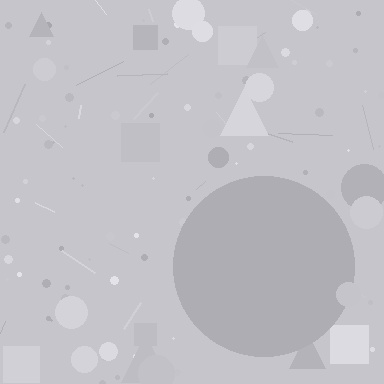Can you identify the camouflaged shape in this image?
The camouflaged shape is a circle.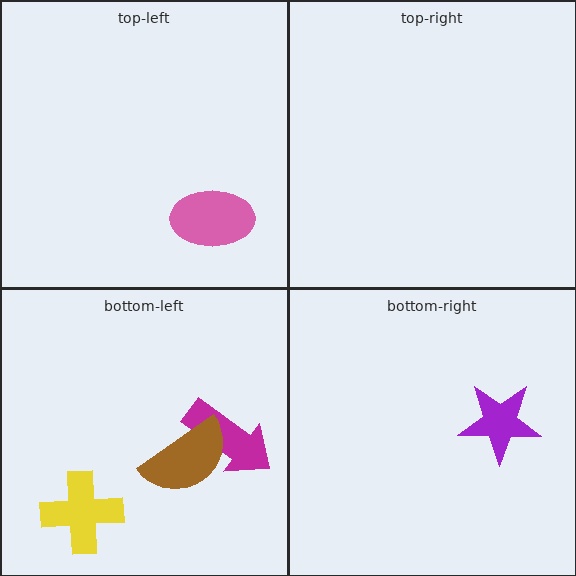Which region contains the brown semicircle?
The bottom-left region.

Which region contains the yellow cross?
The bottom-left region.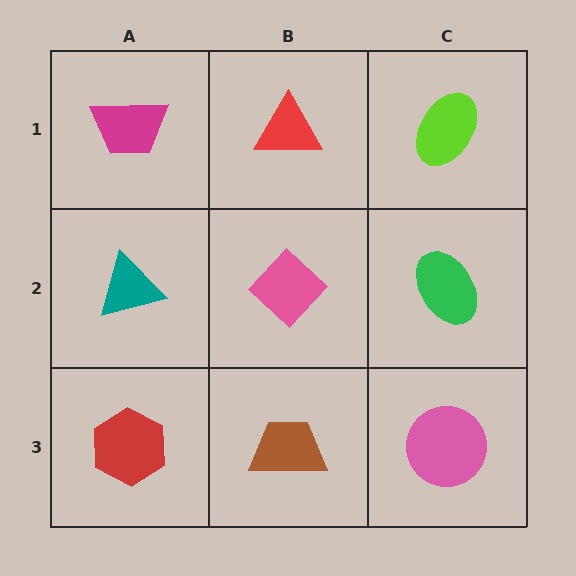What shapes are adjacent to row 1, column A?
A teal triangle (row 2, column A), a red triangle (row 1, column B).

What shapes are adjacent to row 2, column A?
A magenta trapezoid (row 1, column A), a red hexagon (row 3, column A), a pink diamond (row 2, column B).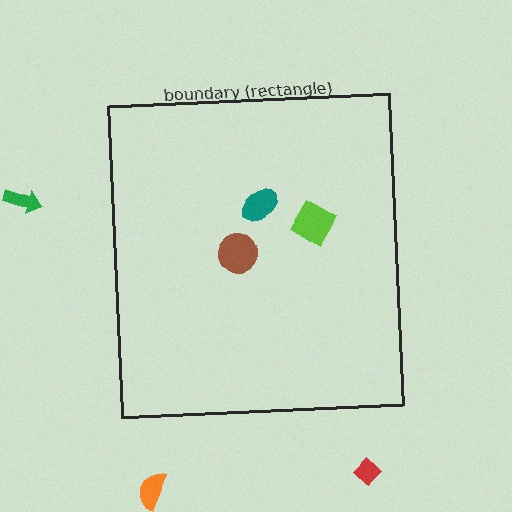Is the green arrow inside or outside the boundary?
Outside.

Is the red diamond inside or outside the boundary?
Outside.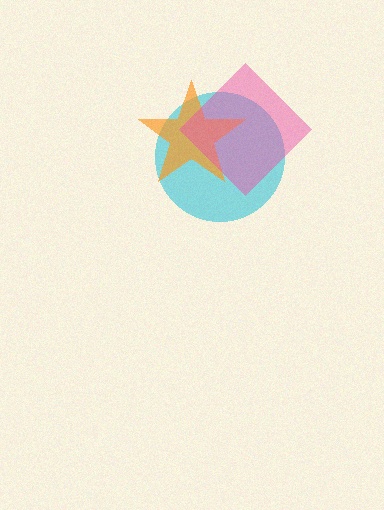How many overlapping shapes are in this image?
There are 3 overlapping shapes in the image.